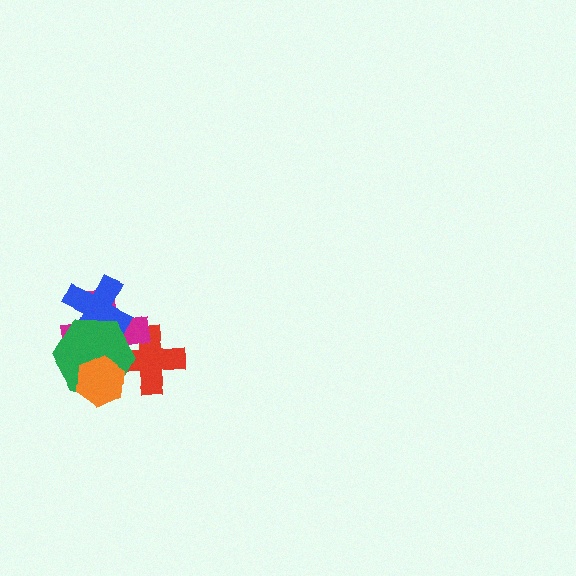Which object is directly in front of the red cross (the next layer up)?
The magenta cross is directly in front of the red cross.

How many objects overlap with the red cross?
2 objects overlap with the red cross.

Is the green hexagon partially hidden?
Yes, it is partially covered by another shape.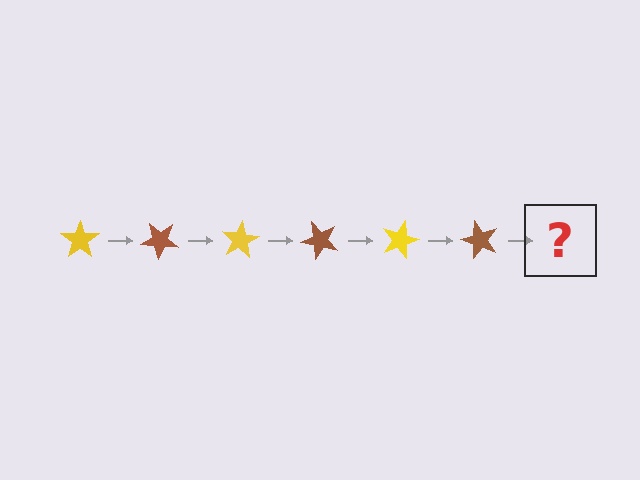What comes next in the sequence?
The next element should be a yellow star, rotated 240 degrees from the start.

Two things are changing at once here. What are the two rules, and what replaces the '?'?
The two rules are that it rotates 40 degrees each step and the color cycles through yellow and brown. The '?' should be a yellow star, rotated 240 degrees from the start.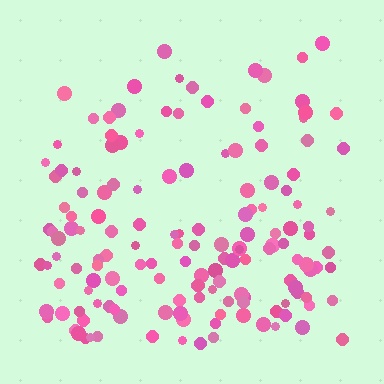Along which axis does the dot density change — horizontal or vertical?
Vertical.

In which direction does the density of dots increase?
From top to bottom, with the bottom side densest.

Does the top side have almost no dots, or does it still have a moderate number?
Still a moderate number, just noticeably fewer than the bottom.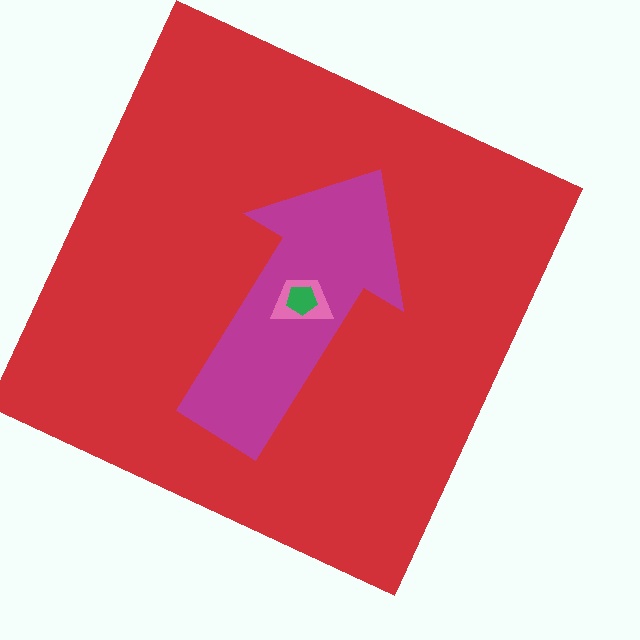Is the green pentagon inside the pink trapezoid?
Yes.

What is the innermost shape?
The green pentagon.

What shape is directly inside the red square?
The magenta arrow.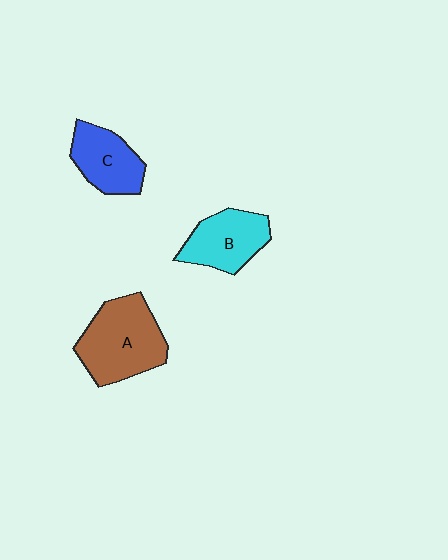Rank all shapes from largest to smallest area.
From largest to smallest: A (brown), B (cyan), C (blue).